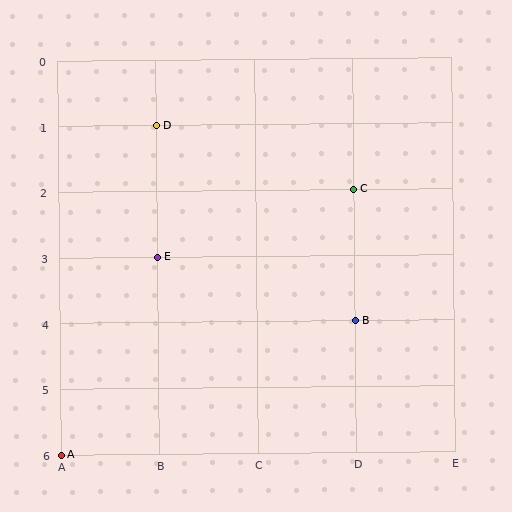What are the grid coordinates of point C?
Point C is at grid coordinates (D, 2).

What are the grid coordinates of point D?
Point D is at grid coordinates (B, 1).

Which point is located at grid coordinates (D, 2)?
Point C is at (D, 2).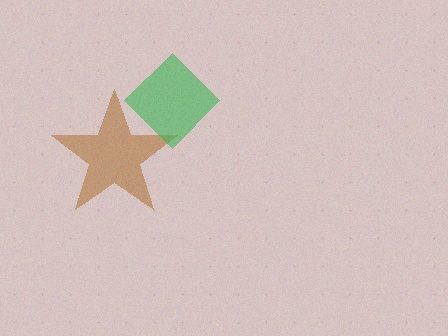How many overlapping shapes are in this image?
There are 2 overlapping shapes in the image.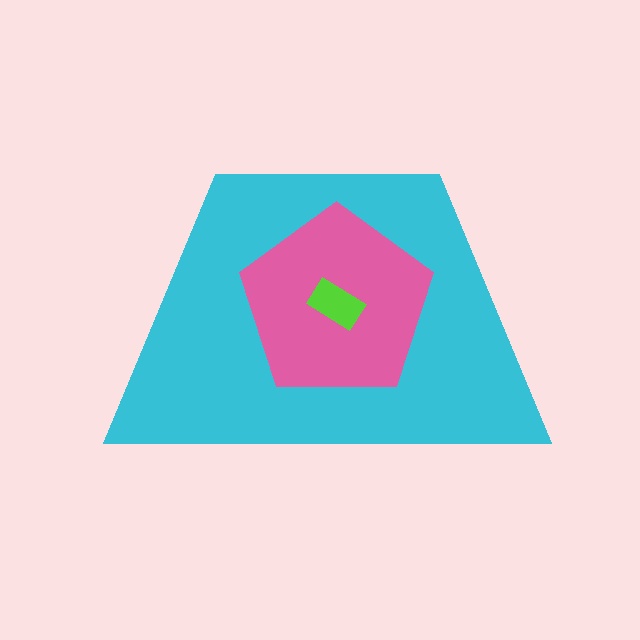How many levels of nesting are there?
3.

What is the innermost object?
The lime rectangle.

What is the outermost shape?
The cyan trapezoid.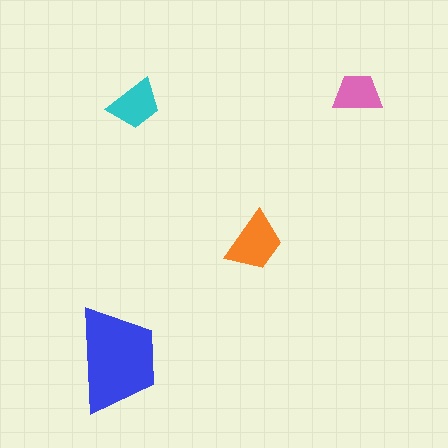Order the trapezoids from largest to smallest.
the blue one, the orange one, the cyan one, the pink one.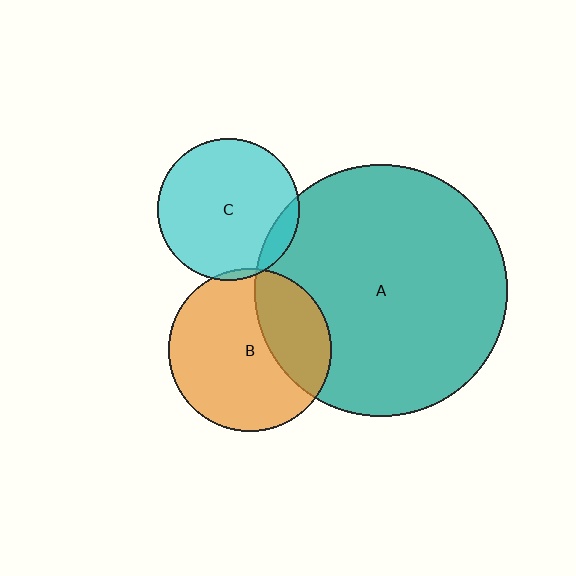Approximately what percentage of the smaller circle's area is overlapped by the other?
Approximately 30%.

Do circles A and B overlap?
Yes.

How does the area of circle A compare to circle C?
Approximately 3.2 times.